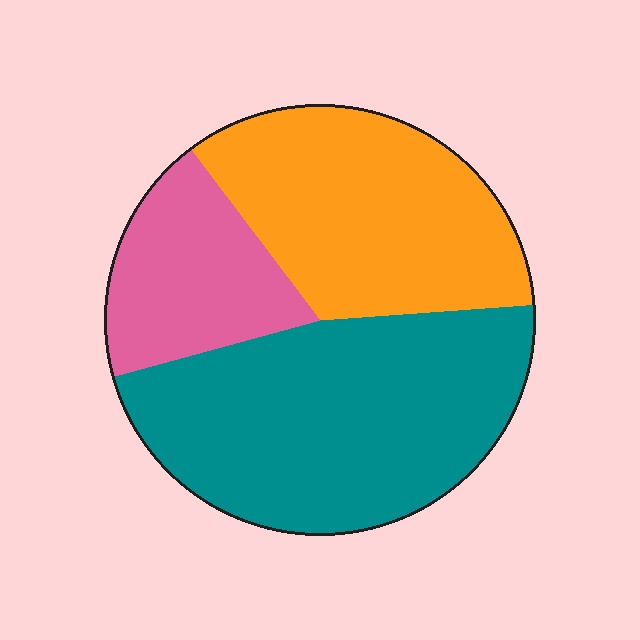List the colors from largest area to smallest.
From largest to smallest: teal, orange, pink.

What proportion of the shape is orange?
Orange covers about 35% of the shape.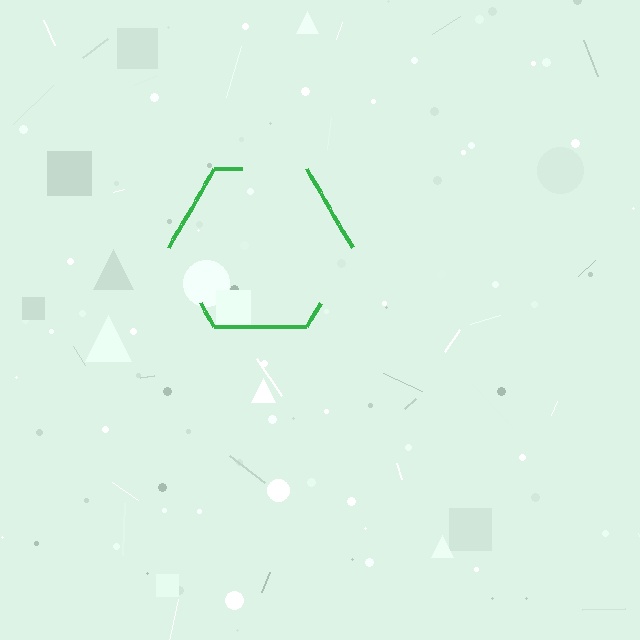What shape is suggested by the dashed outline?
The dashed outline suggests a hexagon.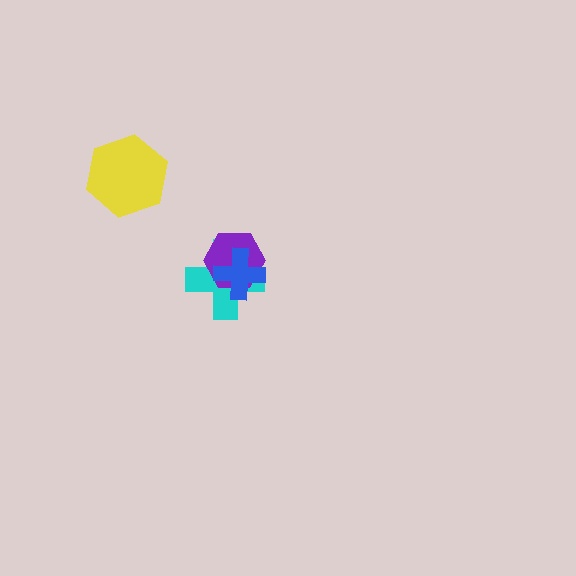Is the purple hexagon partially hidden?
Yes, it is partially covered by another shape.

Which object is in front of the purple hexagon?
The blue cross is in front of the purple hexagon.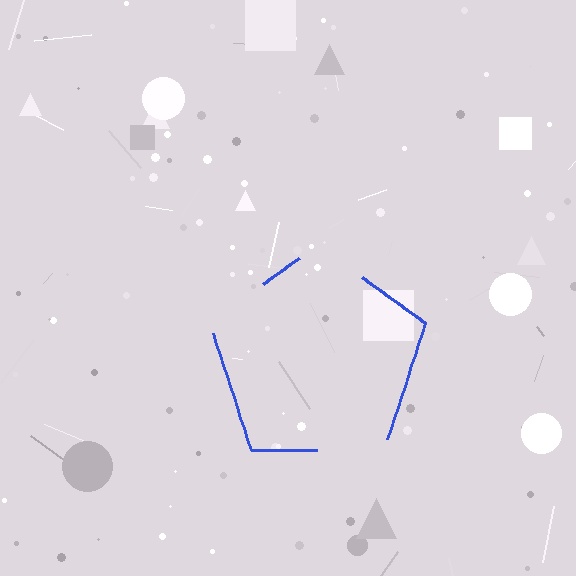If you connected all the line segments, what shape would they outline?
They would outline a pentagon.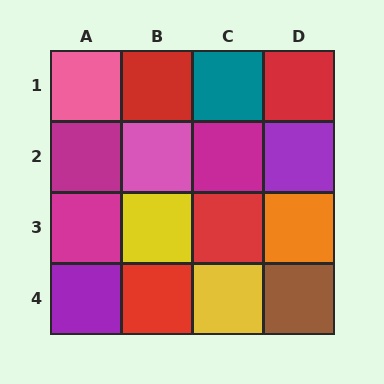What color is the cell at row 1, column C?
Teal.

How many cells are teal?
1 cell is teal.